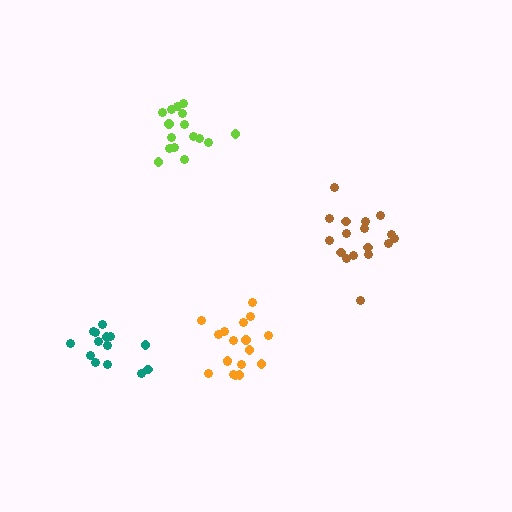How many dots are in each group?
Group 1: 17 dots, Group 2: 18 dots, Group 3: 14 dots, Group 4: 16 dots (65 total).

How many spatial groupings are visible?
There are 4 spatial groupings.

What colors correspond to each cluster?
The clusters are colored: brown, orange, teal, lime.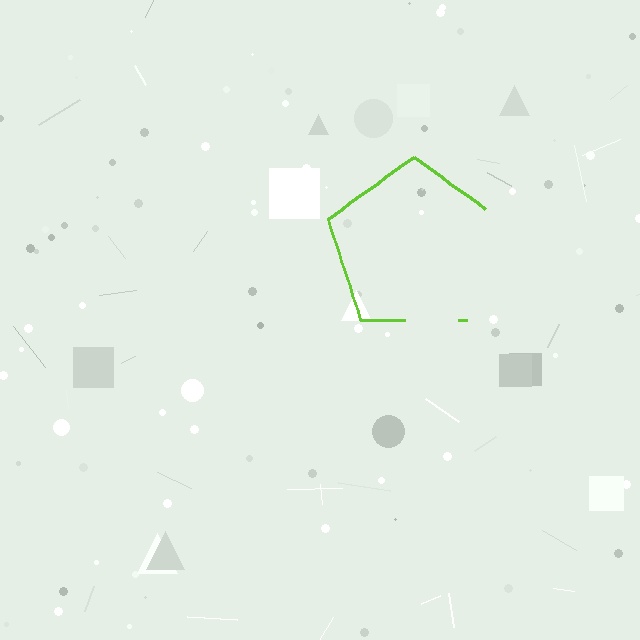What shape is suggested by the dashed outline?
The dashed outline suggests a pentagon.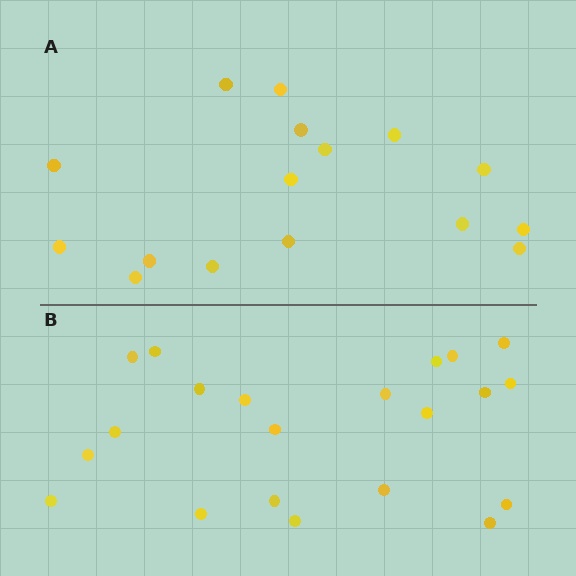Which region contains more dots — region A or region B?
Region B (the bottom region) has more dots.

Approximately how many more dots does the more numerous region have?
Region B has about 5 more dots than region A.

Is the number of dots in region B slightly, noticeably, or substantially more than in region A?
Region B has noticeably more, but not dramatically so. The ratio is roughly 1.3 to 1.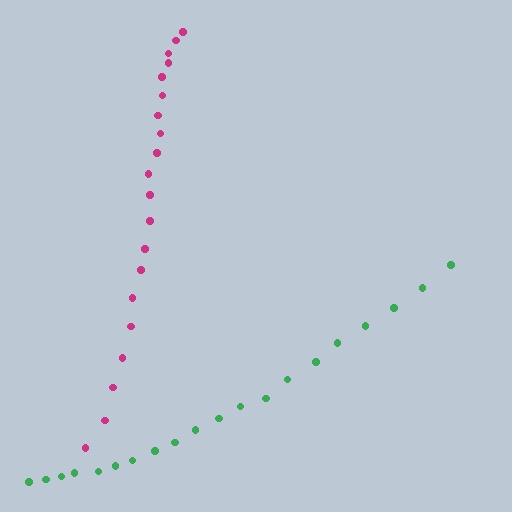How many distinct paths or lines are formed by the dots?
There are 2 distinct paths.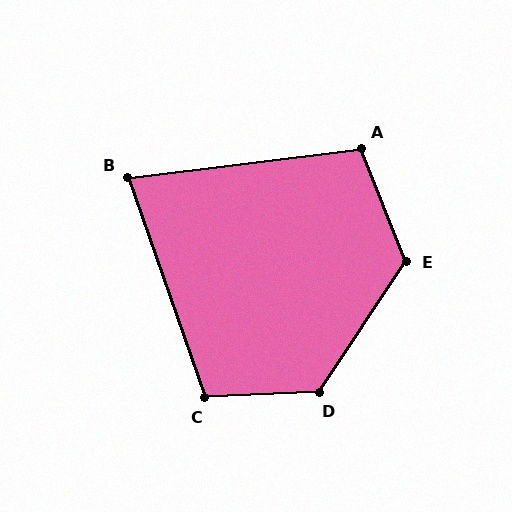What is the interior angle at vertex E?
Approximately 125 degrees (obtuse).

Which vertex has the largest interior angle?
D, at approximately 126 degrees.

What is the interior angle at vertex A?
Approximately 105 degrees (obtuse).